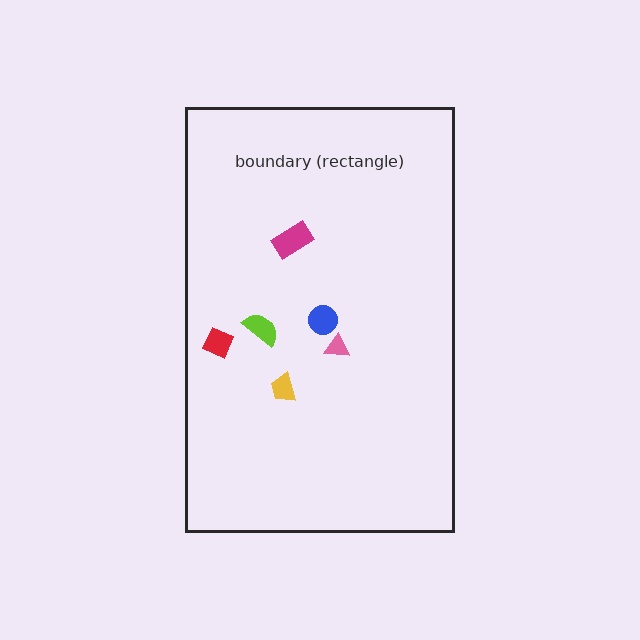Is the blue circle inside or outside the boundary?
Inside.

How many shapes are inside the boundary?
6 inside, 0 outside.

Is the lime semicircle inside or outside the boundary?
Inside.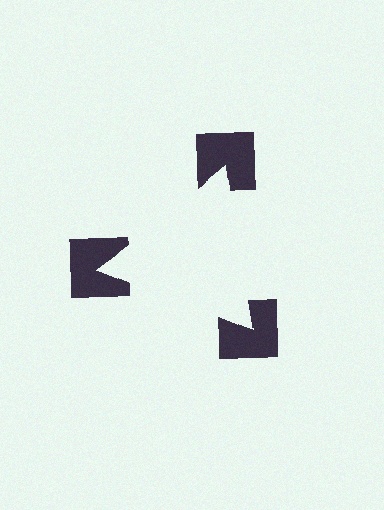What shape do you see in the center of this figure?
An illusory triangle — its edges are inferred from the aligned wedge cuts in the notched squares, not physically drawn.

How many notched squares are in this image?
There are 3 — one at each vertex of the illusory triangle.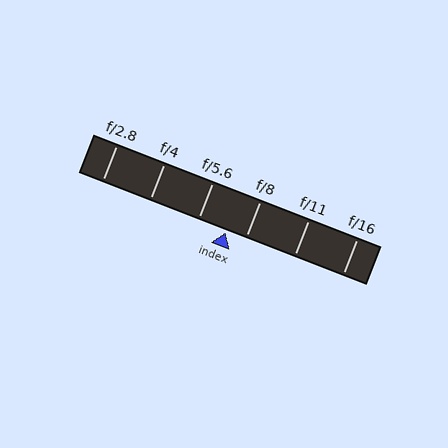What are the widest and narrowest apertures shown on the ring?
The widest aperture shown is f/2.8 and the narrowest is f/16.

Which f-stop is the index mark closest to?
The index mark is closest to f/8.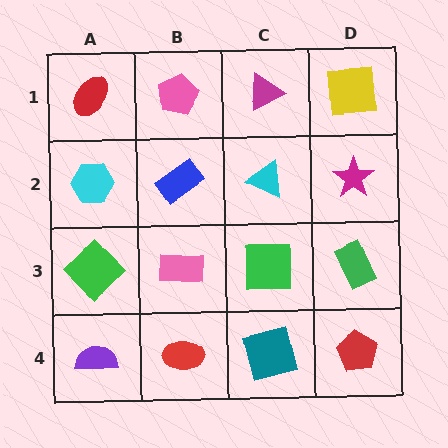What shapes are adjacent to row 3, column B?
A blue rectangle (row 2, column B), a red ellipse (row 4, column B), a green diamond (row 3, column A), a green square (row 3, column C).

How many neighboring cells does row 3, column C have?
4.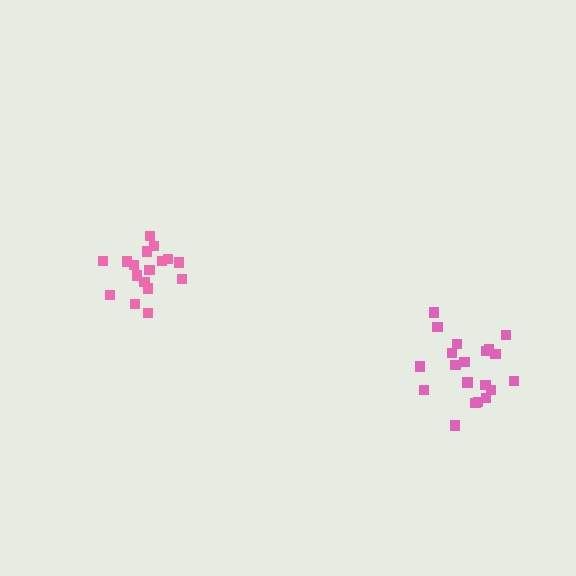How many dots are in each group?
Group 1: 17 dots, Group 2: 21 dots (38 total).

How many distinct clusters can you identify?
There are 2 distinct clusters.